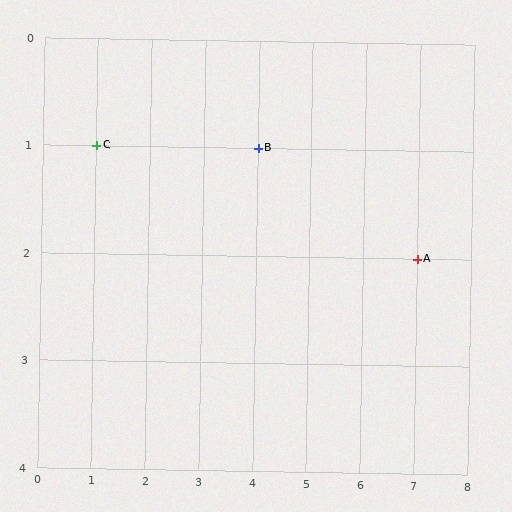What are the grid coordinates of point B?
Point B is at grid coordinates (4, 1).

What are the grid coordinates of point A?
Point A is at grid coordinates (7, 2).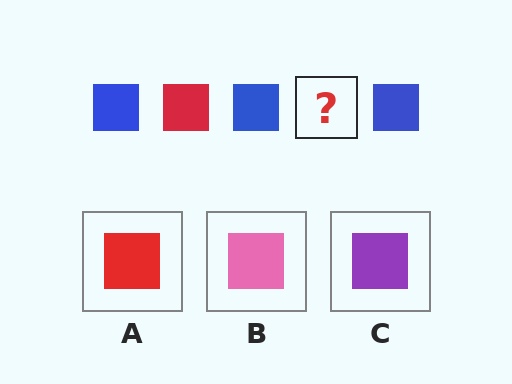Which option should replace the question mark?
Option A.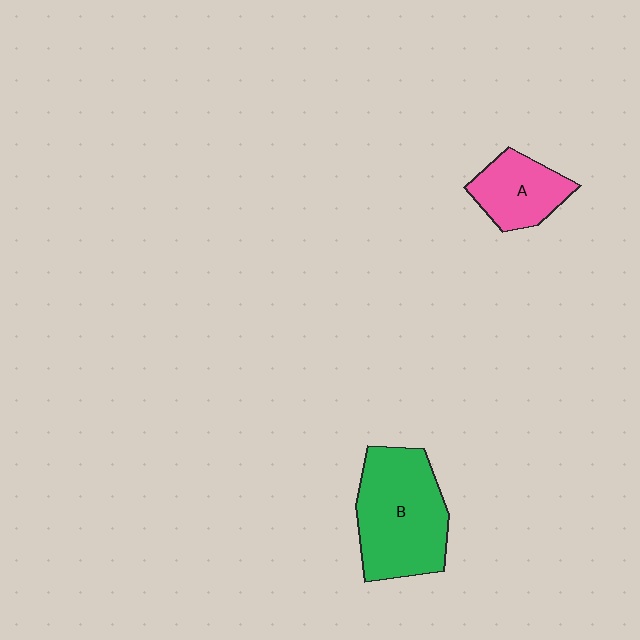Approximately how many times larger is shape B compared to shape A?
Approximately 1.9 times.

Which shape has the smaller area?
Shape A (pink).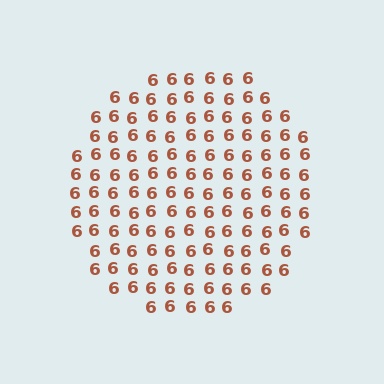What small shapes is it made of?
It is made of small digit 6's.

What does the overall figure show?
The overall figure shows a circle.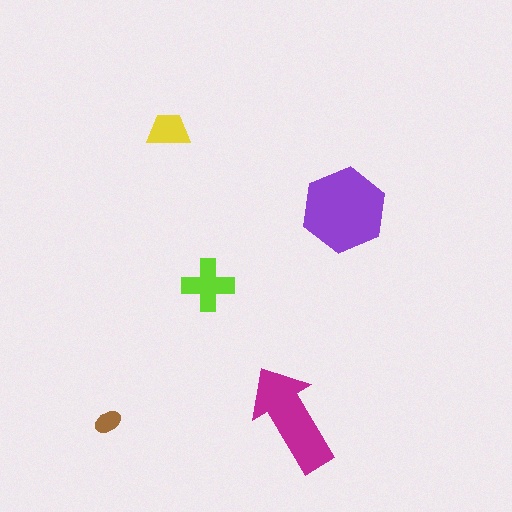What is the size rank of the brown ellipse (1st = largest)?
5th.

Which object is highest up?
The yellow trapezoid is topmost.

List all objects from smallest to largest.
The brown ellipse, the yellow trapezoid, the lime cross, the magenta arrow, the purple hexagon.